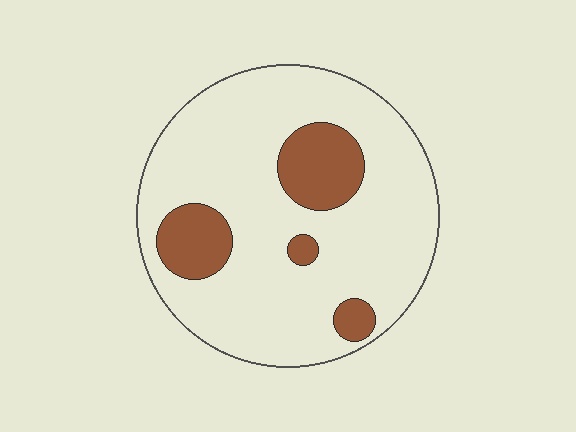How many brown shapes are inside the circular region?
4.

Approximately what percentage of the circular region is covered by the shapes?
Approximately 20%.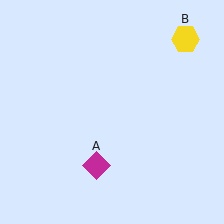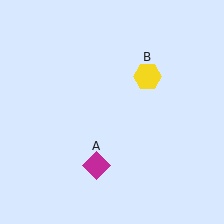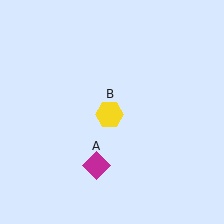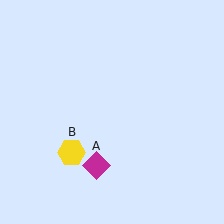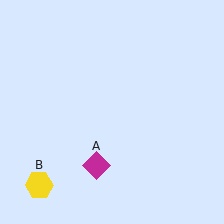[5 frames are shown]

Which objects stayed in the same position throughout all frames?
Magenta diamond (object A) remained stationary.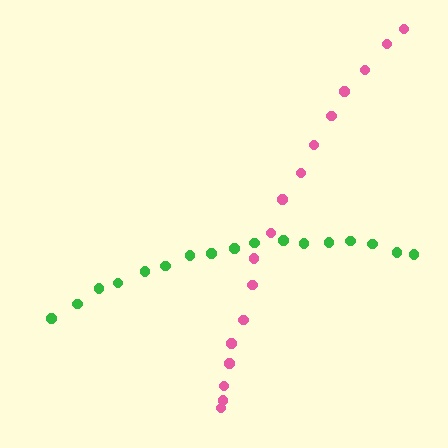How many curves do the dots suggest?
There are 2 distinct paths.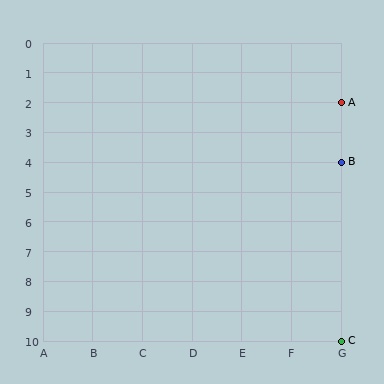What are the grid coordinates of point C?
Point C is at grid coordinates (G, 10).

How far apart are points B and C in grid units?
Points B and C are 6 rows apart.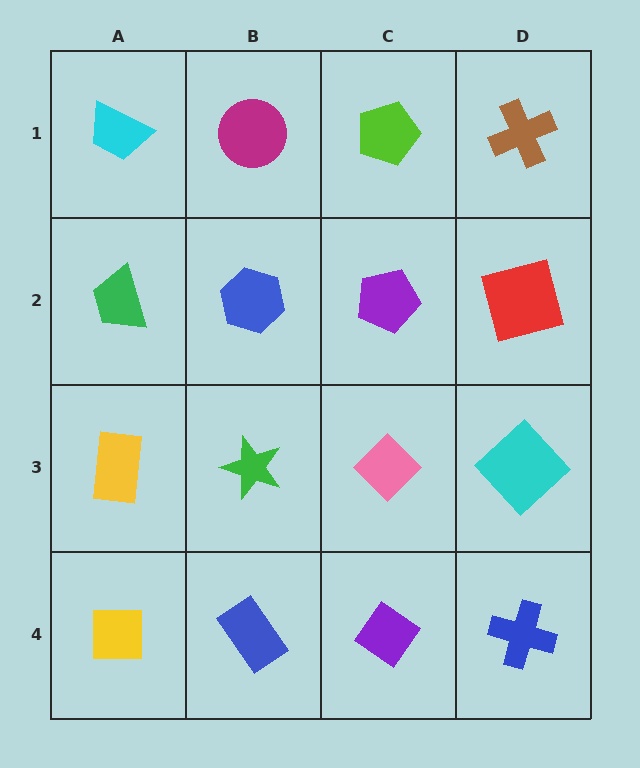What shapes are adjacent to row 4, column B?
A green star (row 3, column B), a yellow square (row 4, column A), a purple diamond (row 4, column C).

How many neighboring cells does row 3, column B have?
4.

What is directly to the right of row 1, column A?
A magenta circle.